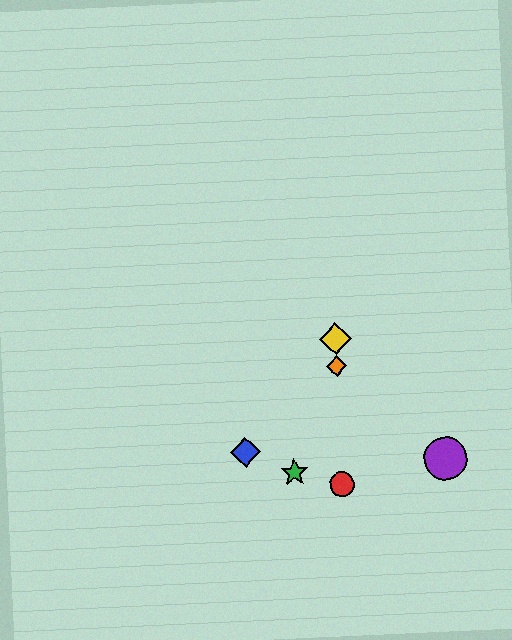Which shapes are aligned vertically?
The red circle, the yellow diamond, the orange diamond are aligned vertically.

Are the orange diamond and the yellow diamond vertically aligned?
Yes, both are at x≈337.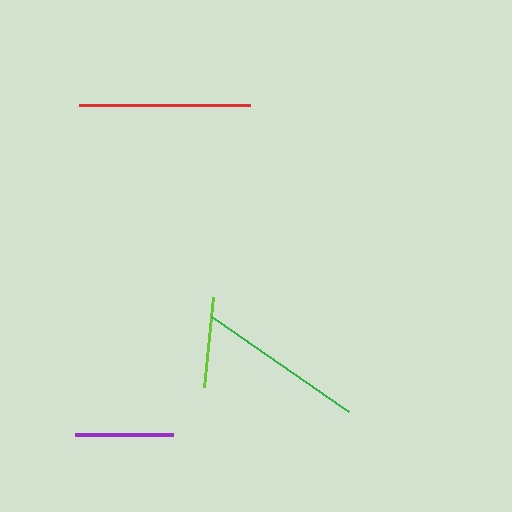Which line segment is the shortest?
The lime line is the shortest at approximately 91 pixels.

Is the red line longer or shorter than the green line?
The red line is longer than the green line.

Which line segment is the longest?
The red line is the longest at approximately 171 pixels.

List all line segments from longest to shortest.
From longest to shortest: red, green, purple, lime.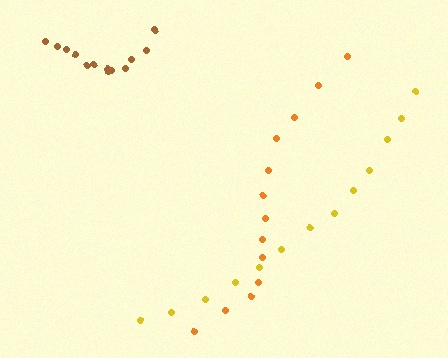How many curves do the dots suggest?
There are 3 distinct paths.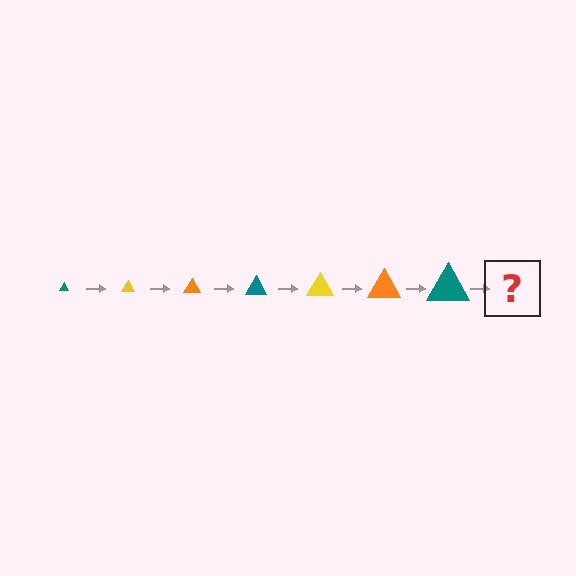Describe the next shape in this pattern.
It should be a yellow triangle, larger than the previous one.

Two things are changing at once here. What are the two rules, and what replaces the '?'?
The two rules are that the triangle grows larger each step and the color cycles through teal, yellow, and orange. The '?' should be a yellow triangle, larger than the previous one.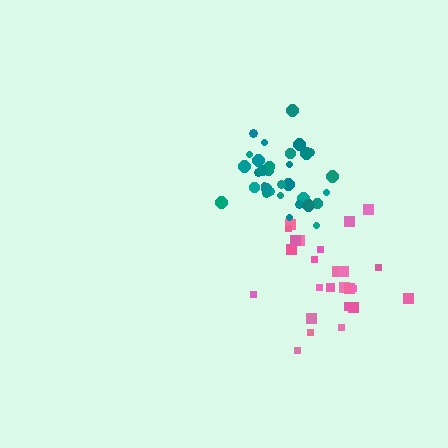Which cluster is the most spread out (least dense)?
Pink.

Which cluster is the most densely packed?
Teal.